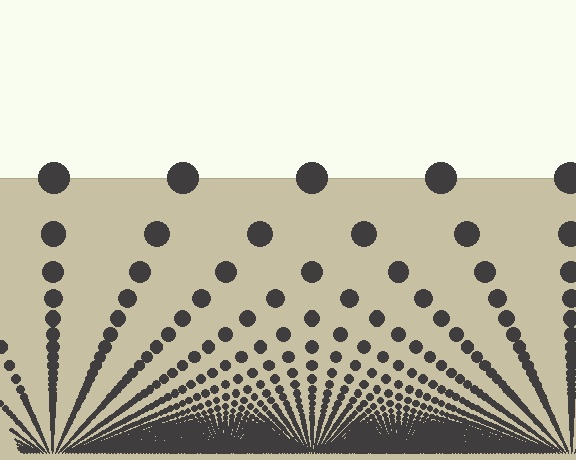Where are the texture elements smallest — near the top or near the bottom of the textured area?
Near the bottom.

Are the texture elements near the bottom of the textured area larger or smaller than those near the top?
Smaller. The gradient is inverted — elements near the bottom are smaller and denser.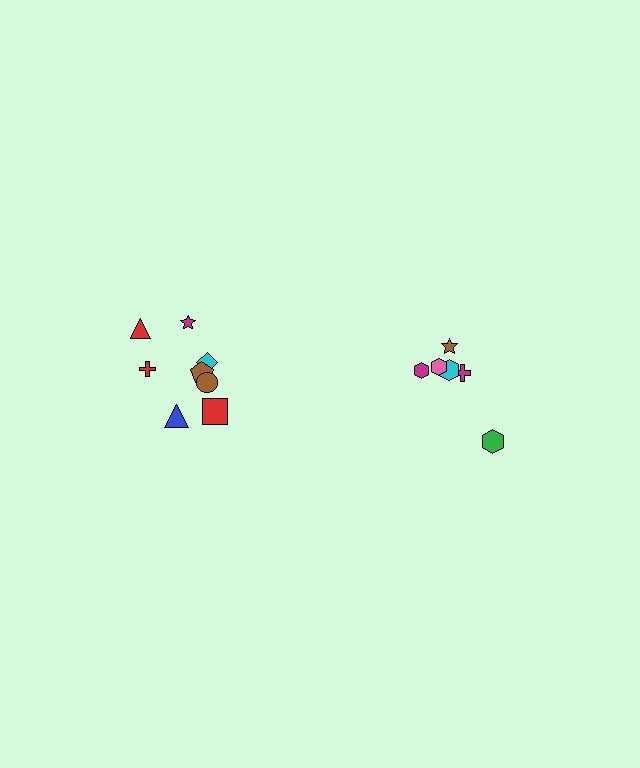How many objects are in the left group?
There are 8 objects.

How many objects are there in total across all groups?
There are 14 objects.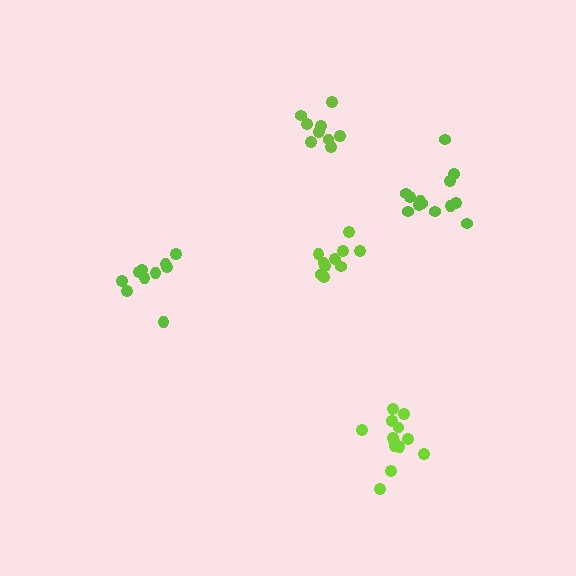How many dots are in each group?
Group 1: 10 dots, Group 2: 13 dots, Group 3: 9 dots, Group 4: 10 dots, Group 5: 13 dots (55 total).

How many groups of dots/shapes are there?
There are 5 groups.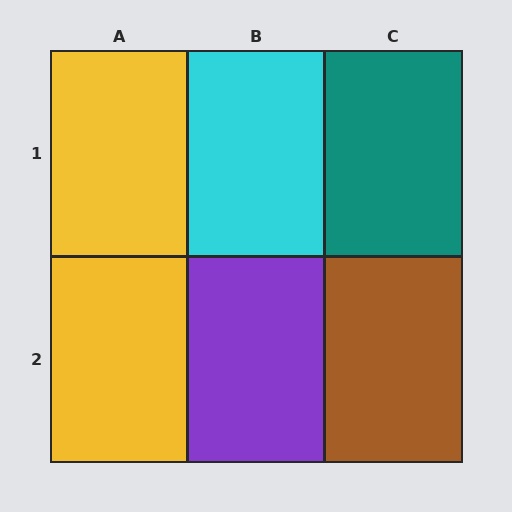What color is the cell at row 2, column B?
Purple.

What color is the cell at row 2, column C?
Brown.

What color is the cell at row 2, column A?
Yellow.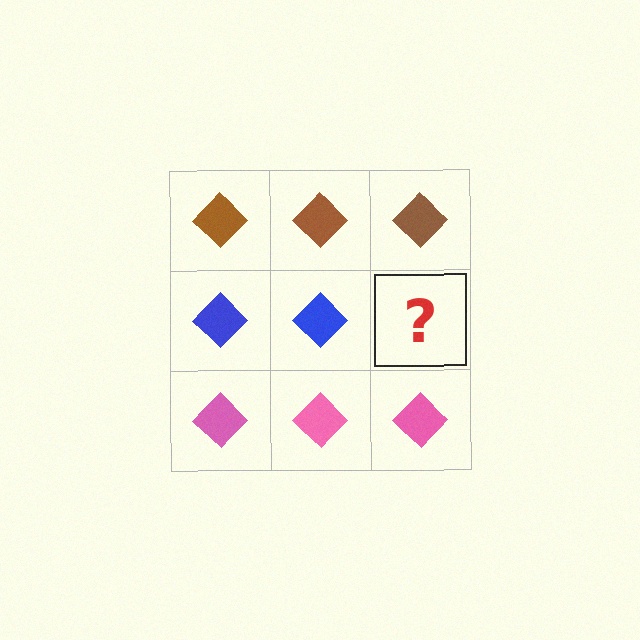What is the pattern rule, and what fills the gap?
The rule is that each row has a consistent color. The gap should be filled with a blue diamond.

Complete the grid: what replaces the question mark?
The question mark should be replaced with a blue diamond.